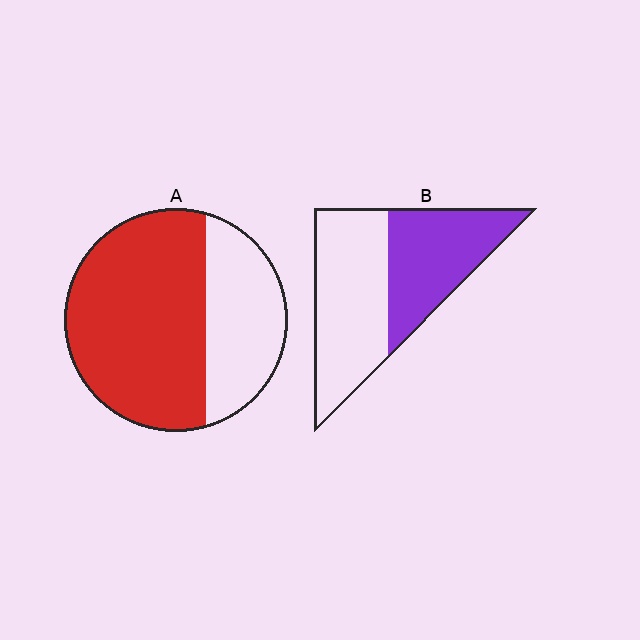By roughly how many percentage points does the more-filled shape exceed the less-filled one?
By roughly 20 percentage points (A over B).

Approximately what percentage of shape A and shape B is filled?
A is approximately 65% and B is approximately 45%.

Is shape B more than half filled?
No.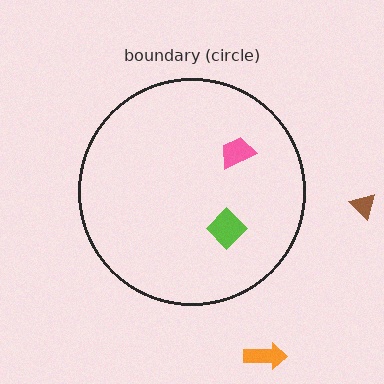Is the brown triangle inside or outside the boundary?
Outside.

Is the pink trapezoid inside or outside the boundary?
Inside.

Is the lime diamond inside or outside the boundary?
Inside.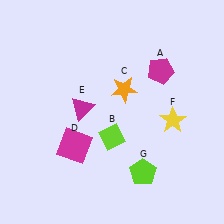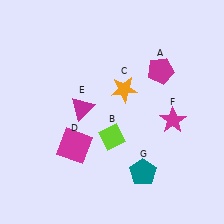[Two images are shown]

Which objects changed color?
F changed from yellow to magenta. G changed from lime to teal.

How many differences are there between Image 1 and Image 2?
There are 2 differences between the two images.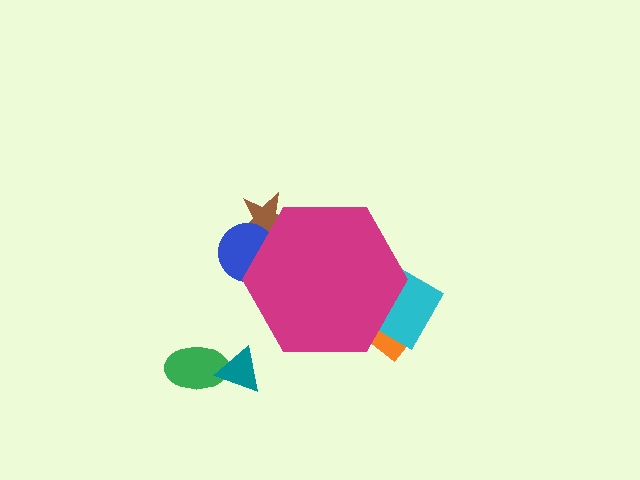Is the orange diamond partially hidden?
Yes, the orange diamond is partially hidden behind the magenta hexagon.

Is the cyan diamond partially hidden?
Yes, the cyan diamond is partially hidden behind the magenta hexagon.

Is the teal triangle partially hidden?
No, the teal triangle is fully visible.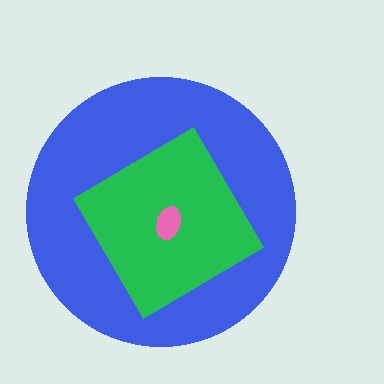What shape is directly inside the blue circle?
The green diamond.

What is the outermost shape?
The blue circle.